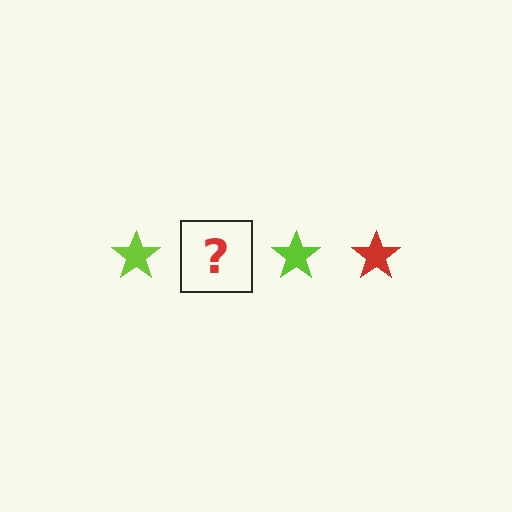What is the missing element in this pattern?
The missing element is a red star.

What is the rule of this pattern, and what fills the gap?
The rule is that the pattern cycles through lime, red stars. The gap should be filled with a red star.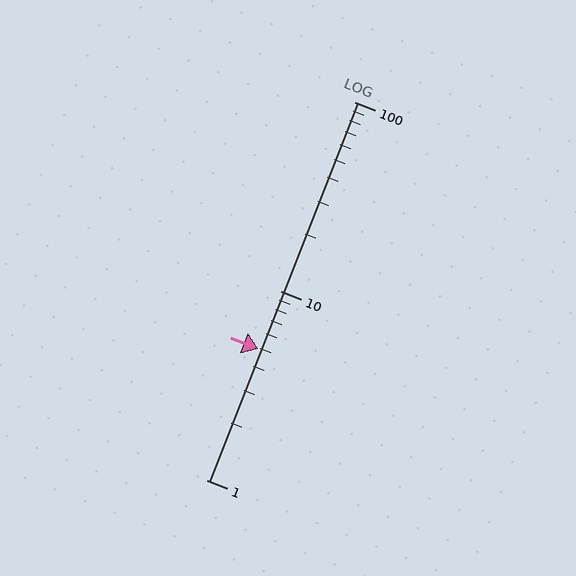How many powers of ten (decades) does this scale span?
The scale spans 2 decades, from 1 to 100.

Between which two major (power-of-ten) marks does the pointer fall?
The pointer is between 1 and 10.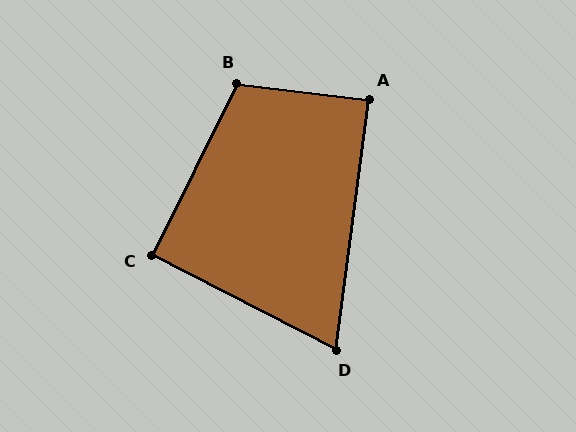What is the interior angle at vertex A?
Approximately 89 degrees (approximately right).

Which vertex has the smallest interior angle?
D, at approximately 71 degrees.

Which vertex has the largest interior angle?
B, at approximately 109 degrees.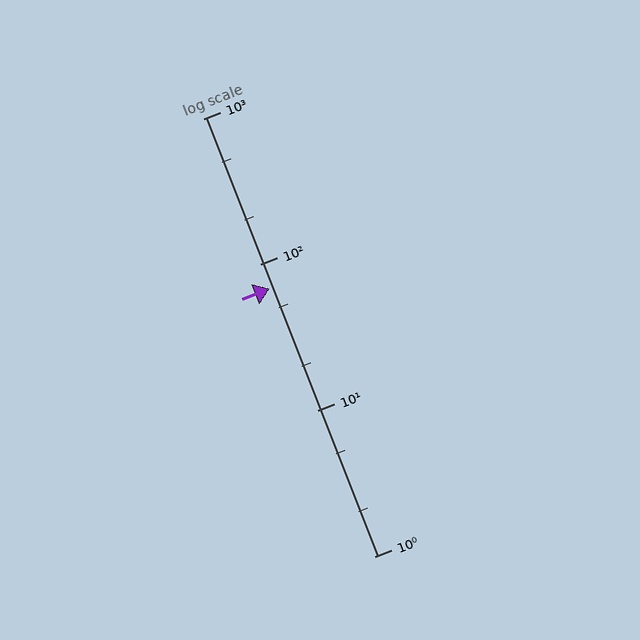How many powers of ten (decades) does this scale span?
The scale spans 3 decades, from 1 to 1000.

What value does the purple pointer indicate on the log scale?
The pointer indicates approximately 68.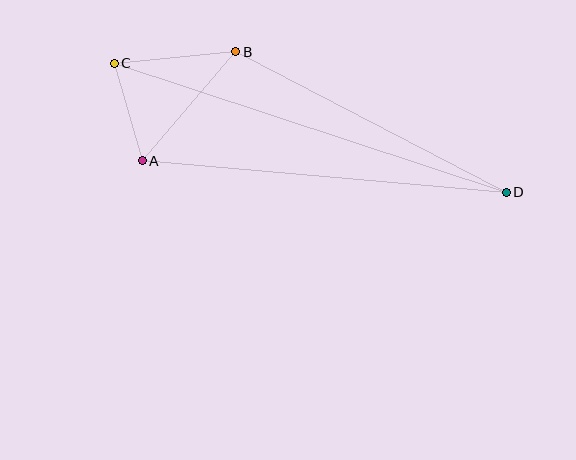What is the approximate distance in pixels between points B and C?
The distance between B and C is approximately 122 pixels.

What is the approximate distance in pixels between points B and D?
The distance between B and D is approximately 305 pixels.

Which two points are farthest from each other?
Points C and D are farthest from each other.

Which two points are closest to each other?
Points A and C are closest to each other.